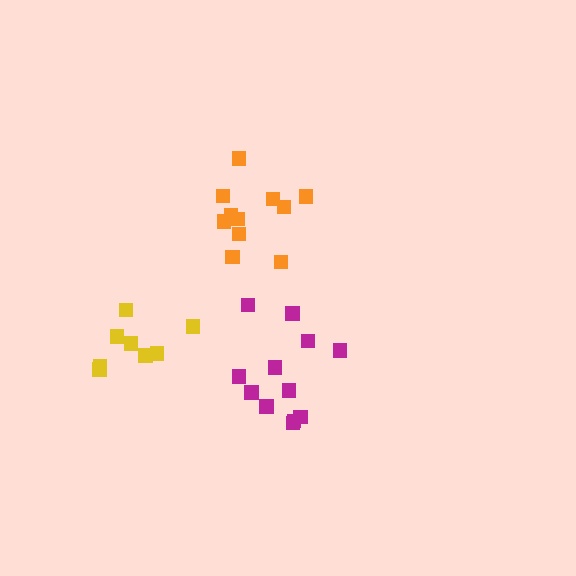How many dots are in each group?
Group 1: 11 dots, Group 2: 8 dots, Group 3: 12 dots (31 total).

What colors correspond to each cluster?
The clusters are colored: orange, yellow, magenta.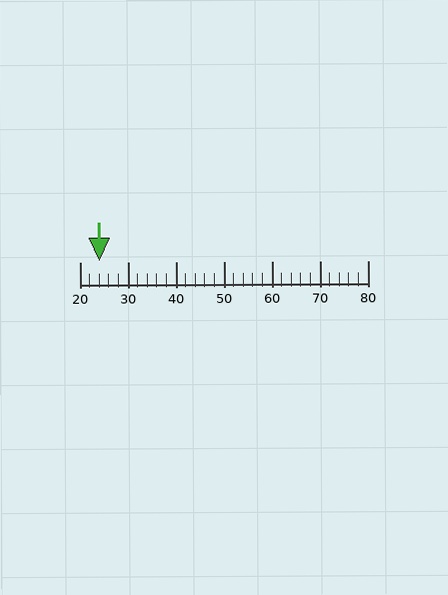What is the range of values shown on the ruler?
The ruler shows values from 20 to 80.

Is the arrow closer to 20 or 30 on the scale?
The arrow is closer to 20.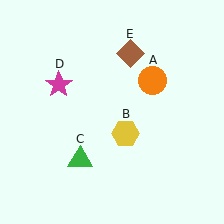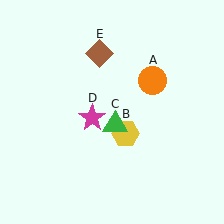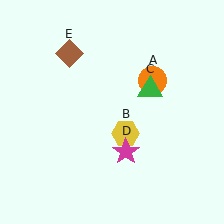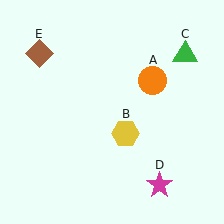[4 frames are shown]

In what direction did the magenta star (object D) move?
The magenta star (object D) moved down and to the right.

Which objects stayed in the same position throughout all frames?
Orange circle (object A) and yellow hexagon (object B) remained stationary.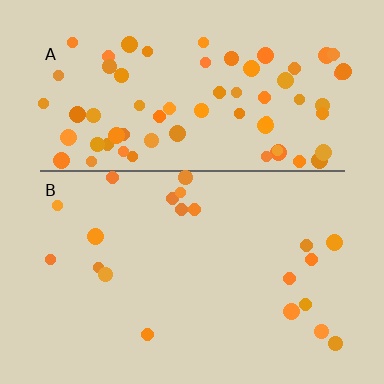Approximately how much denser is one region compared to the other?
Approximately 3.4× — region A over region B.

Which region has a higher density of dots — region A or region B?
A (the top).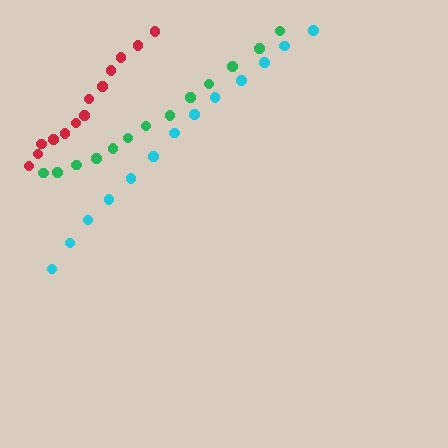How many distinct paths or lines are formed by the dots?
There are 3 distinct paths.